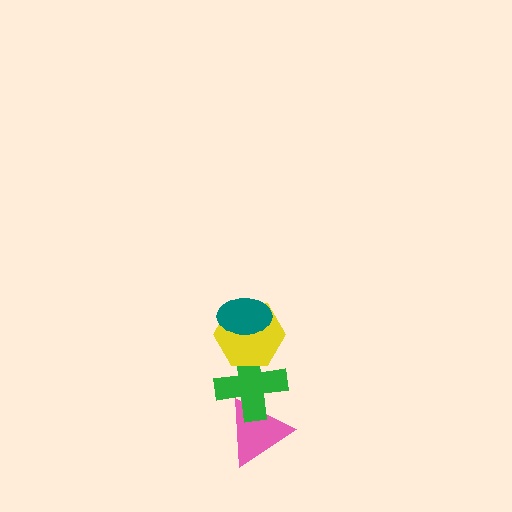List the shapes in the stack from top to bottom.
From top to bottom: the teal ellipse, the yellow hexagon, the green cross, the pink triangle.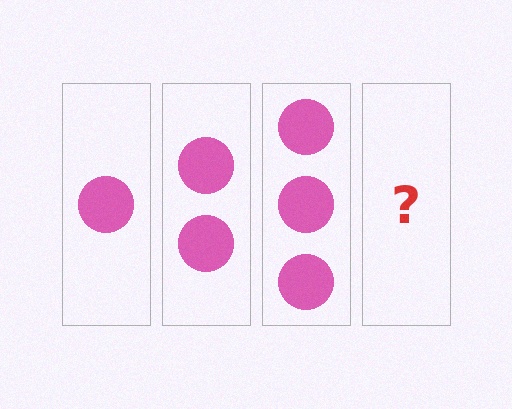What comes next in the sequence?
The next element should be 4 circles.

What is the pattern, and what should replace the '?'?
The pattern is that each step adds one more circle. The '?' should be 4 circles.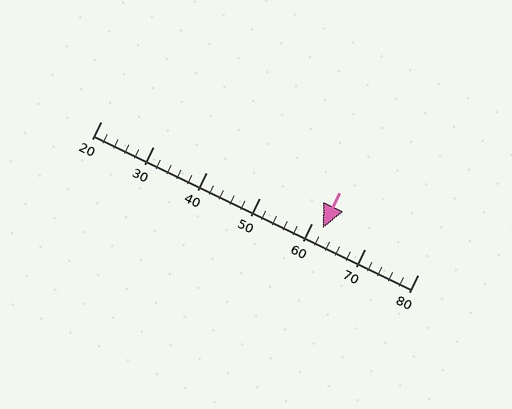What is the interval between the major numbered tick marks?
The major tick marks are spaced 10 units apart.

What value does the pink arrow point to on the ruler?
The pink arrow points to approximately 62.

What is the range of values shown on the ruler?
The ruler shows values from 20 to 80.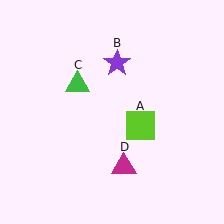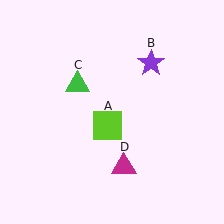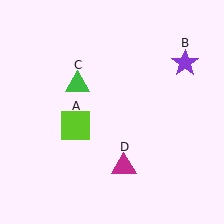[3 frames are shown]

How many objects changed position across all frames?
2 objects changed position: lime square (object A), purple star (object B).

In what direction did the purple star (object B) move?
The purple star (object B) moved right.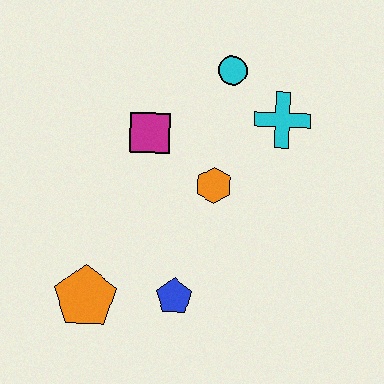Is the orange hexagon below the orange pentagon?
No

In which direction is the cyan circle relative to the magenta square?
The cyan circle is to the right of the magenta square.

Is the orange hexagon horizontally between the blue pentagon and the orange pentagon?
No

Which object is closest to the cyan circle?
The cyan cross is closest to the cyan circle.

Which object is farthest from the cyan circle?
The orange pentagon is farthest from the cyan circle.